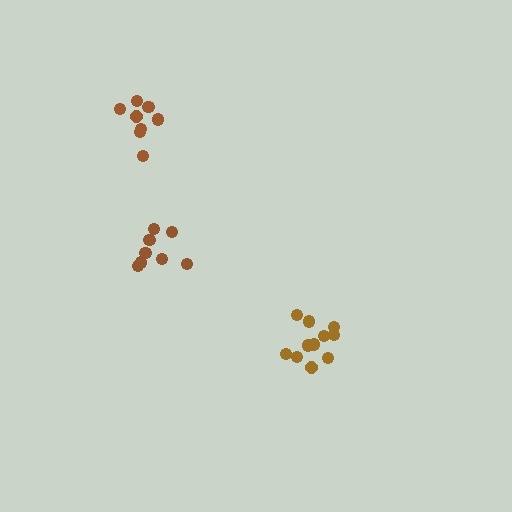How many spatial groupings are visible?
There are 3 spatial groupings.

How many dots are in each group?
Group 1: 9 dots, Group 2: 11 dots, Group 3: 8 dots (28 total).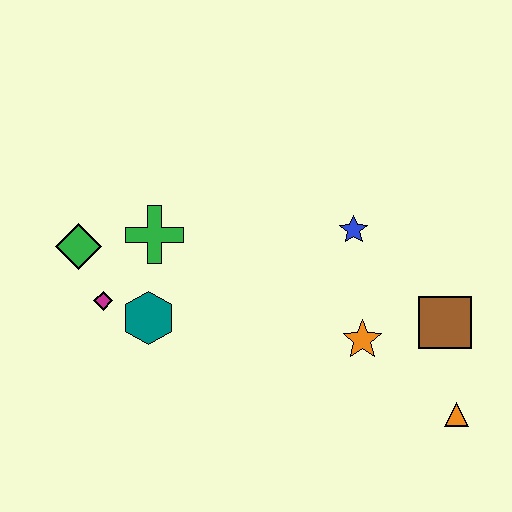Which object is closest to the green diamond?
The magenta diamond is closest to the green diamond.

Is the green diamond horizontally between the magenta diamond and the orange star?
No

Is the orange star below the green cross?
Yes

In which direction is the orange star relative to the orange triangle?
The orange star is to the left of the orange triangle.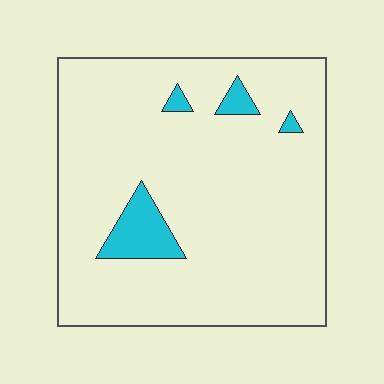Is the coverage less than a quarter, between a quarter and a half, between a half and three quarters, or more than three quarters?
Less than a quarter.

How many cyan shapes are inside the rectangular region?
4.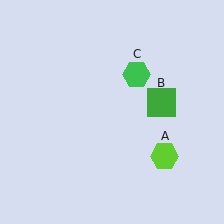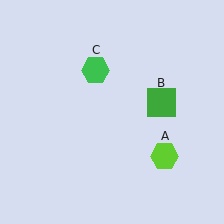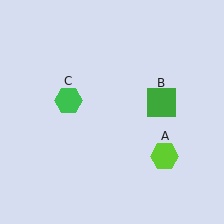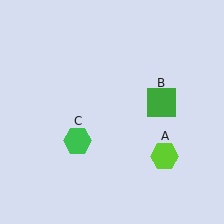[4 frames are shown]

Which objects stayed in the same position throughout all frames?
Lime hexagon (object A) and green square (object B) remained stationary.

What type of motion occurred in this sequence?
The green hexagon (object C) rotated counterclockwise around the center of the scene.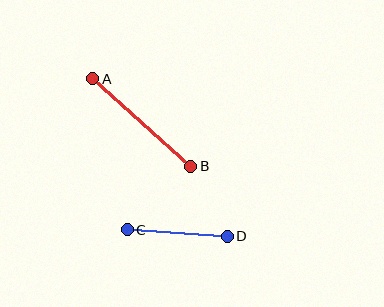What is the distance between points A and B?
The distance is approximately 131 pixels.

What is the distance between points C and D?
The distance is approximately 101 pixels.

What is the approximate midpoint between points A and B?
The midpoint is at approximately (142, 122) pixels.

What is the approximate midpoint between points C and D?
The midpoint is at approximately (177, 233) pixels.